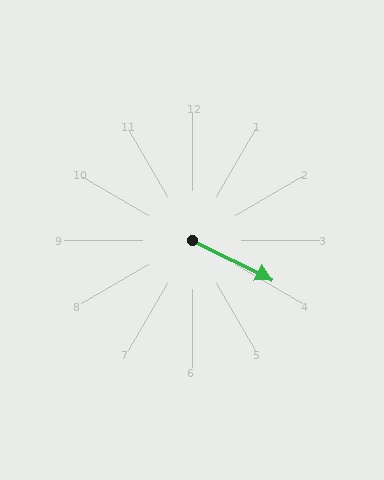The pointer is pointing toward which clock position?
Roughly 4 o'clock.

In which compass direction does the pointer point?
Southeast.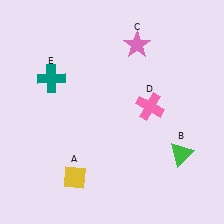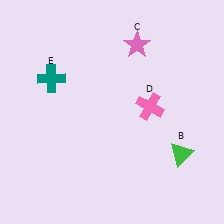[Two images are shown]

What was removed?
The yellow diamond (A) was removed in Image 2.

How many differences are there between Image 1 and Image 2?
There is 1 difference between the two images.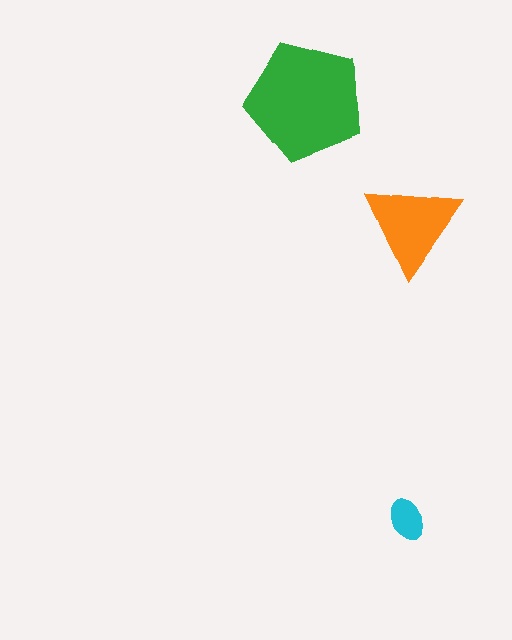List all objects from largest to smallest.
The green pentagon, the orange triangle, the cyan ellipse.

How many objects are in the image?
There are 3 objects in the image.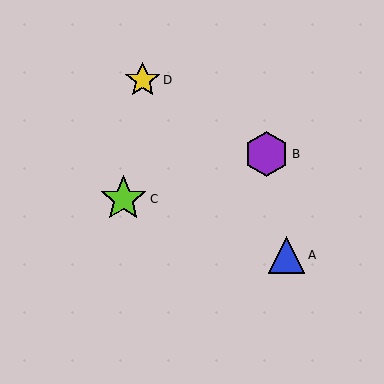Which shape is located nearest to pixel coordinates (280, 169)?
The purple hexagon (labeled B) at (266, 154) is nearest to that location.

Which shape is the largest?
The lime star (labeled C) is the largest.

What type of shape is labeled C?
Shape C is a lime star.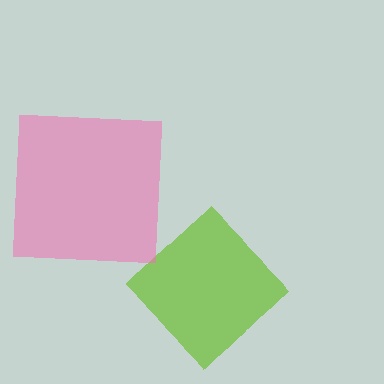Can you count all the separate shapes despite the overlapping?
Yes, there are 2 separate shapes.